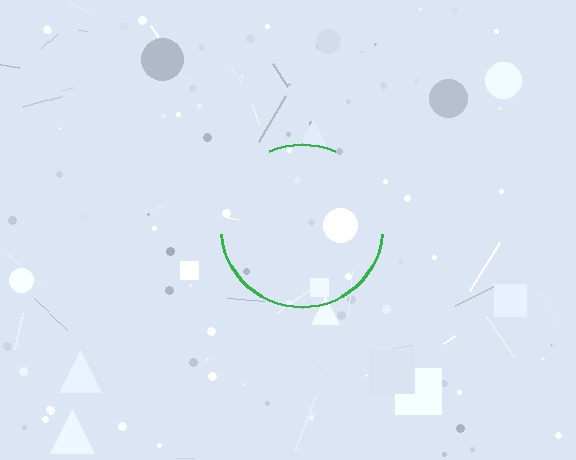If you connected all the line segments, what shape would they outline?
They would outline a circle.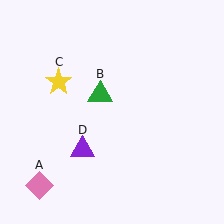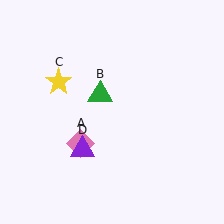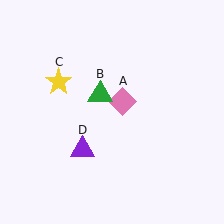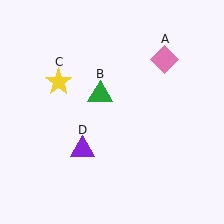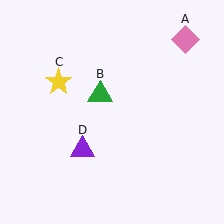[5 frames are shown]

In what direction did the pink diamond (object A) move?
The pink diamond (object A) moved up and to the right.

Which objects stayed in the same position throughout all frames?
Green triangle (object B) and yellow star (object C) and purple triangle (object D) remained stationary.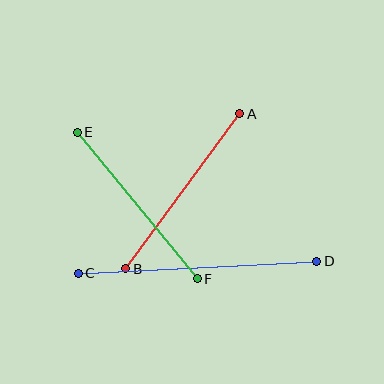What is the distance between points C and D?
The distance is approximately 239 pixels.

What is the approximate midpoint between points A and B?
The midpoint is at approximately (183, 191) pixels.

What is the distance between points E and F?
The distance is approximately 189 pixels.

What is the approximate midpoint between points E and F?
The midpoint is at approximately (137, 206) pixels.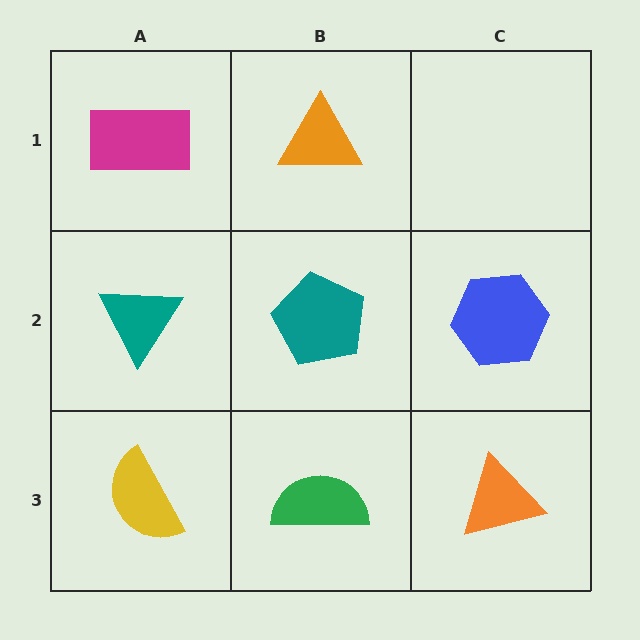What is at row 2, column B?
A teal pentagon.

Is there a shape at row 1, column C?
No, that cell is empty.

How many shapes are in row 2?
3 shapes.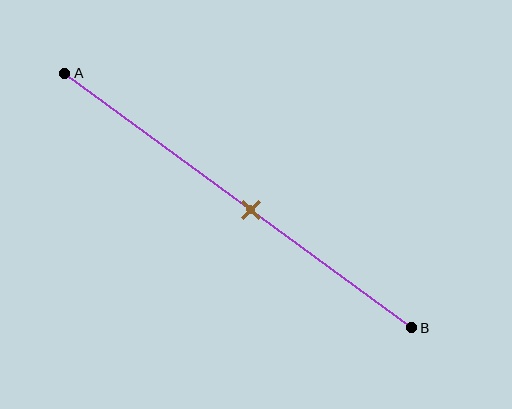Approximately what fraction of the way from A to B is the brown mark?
The brown mark is approximately 55% of the way from A to B.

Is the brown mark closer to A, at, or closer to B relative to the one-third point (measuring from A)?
The brown mark is closer to point B than the one-third point of segment AB.